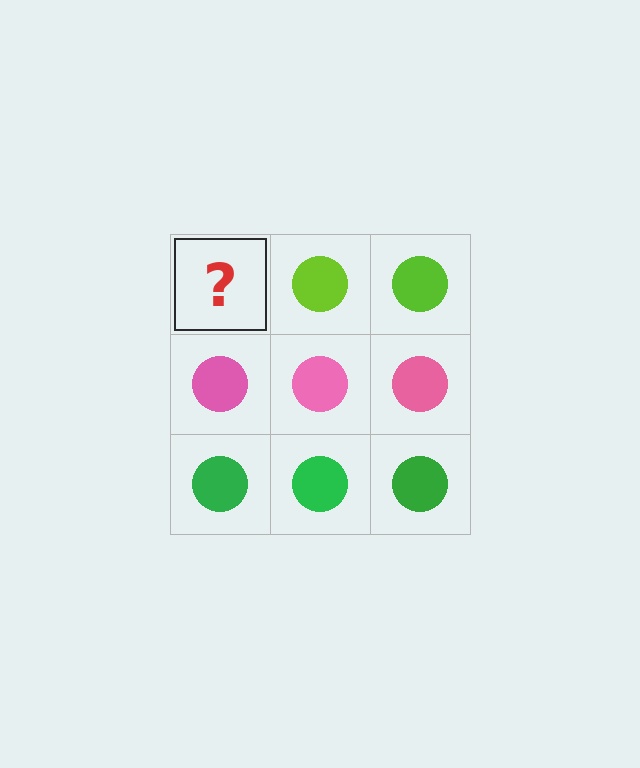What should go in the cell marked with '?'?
The missing cell should contain a lime circle.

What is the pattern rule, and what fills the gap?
The rule is that each row has a consistent color. The gap should be filled with a lime circle.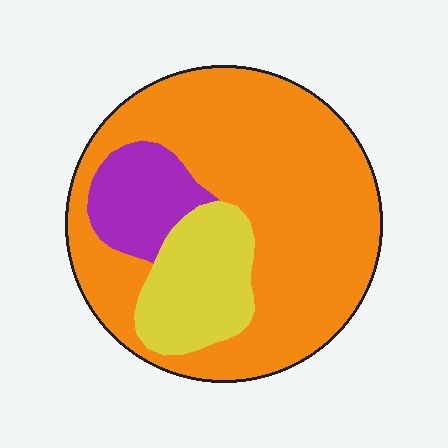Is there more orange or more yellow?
Orange.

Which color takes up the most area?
Orange, at roughly 70%.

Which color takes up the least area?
Purple, at roughly 10%.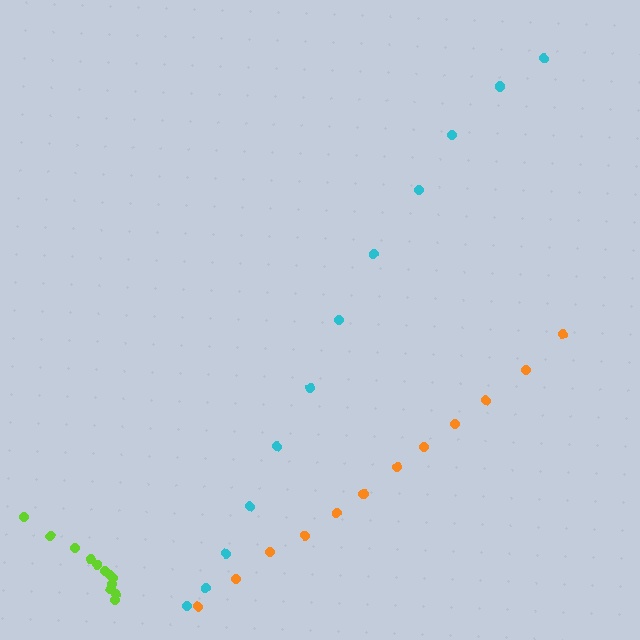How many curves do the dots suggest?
There are 3 distinct paths.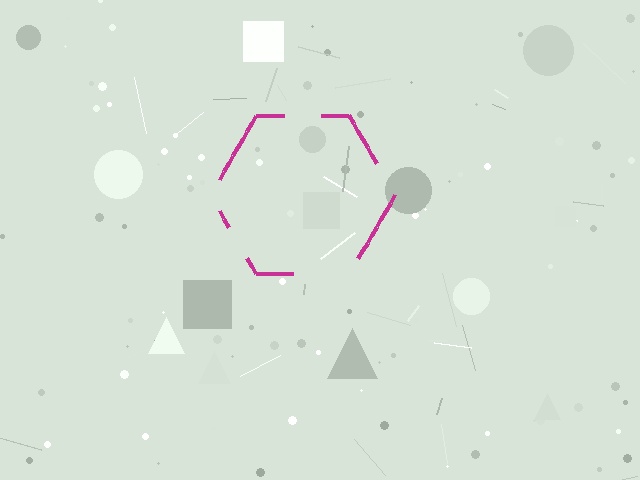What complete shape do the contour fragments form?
The contour fragments form a hexagon.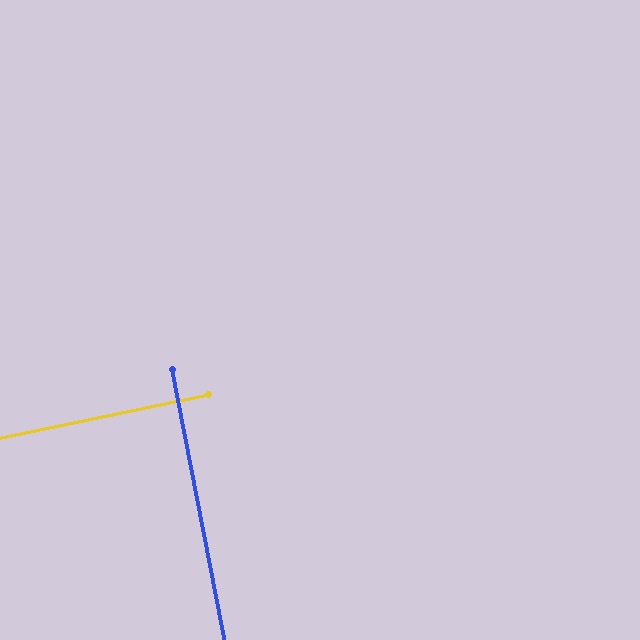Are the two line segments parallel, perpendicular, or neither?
Perpendicular — they meet at approximately 89°.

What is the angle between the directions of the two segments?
Approximately 89 degrees.